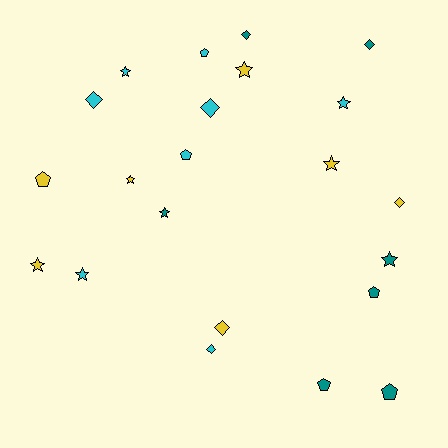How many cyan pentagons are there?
There are 2 cyan pentagons.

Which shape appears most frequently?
Star, with 9 objects.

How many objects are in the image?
There are 22 objects.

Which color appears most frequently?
Cyan, with 8 objects.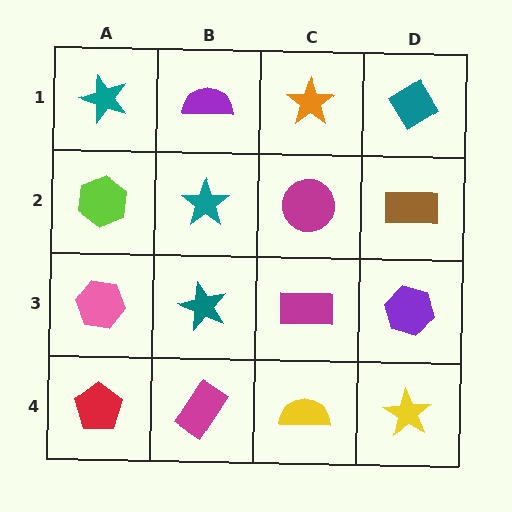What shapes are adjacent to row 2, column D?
A teal diamond (row 1, column D), a purple hexagon (row 3, column D), a magenta circle (row 2, column C).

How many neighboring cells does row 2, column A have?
3.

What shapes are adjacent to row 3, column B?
A teal star (row 2, column B), a magenta rectangle (row 4, column B), a pink hexagon (row 3, column A), a magenta rectangle (row 3, column C).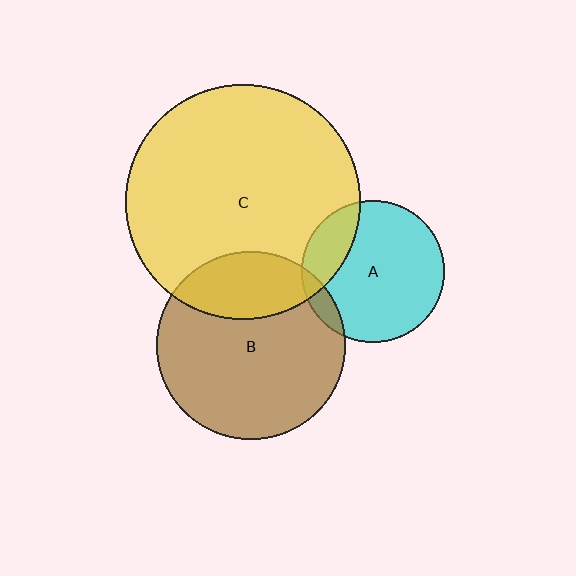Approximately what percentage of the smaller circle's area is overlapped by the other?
Approximately 20%.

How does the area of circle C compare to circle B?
Approximately 1.6 times.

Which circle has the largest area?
Circle C (yellow).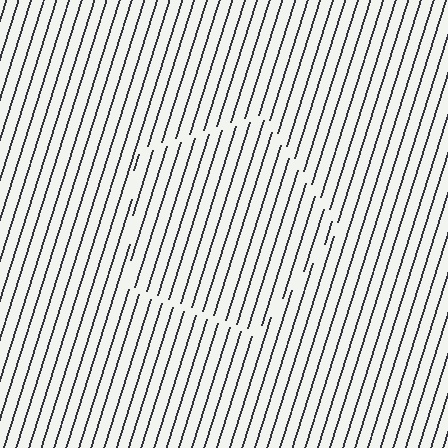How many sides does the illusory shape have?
5 sides — the line-ends trace a pentagon.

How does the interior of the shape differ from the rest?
The interior of the shape contains the same grating, shifted by half a period — the contour is defined by the phase discontinuity where line-ends from the inner and outer gratings abut.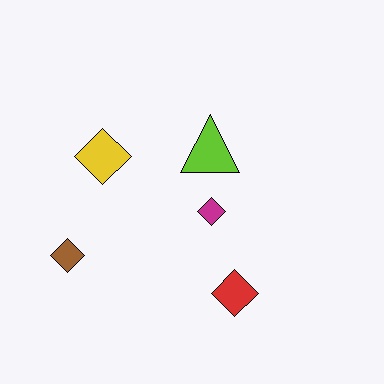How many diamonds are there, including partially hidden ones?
There are 4 diamonds.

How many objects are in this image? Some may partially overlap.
There are 5 objects.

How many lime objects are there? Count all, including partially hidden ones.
There is 1 lime object.